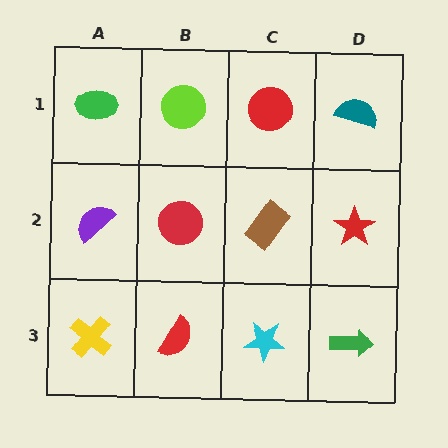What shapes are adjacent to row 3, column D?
A red star (row 2, column D), a cyan star (row 3, column C).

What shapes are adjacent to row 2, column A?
A green ellipse (row 1, column A), a yellow cross (row 3, column A), a red circle (row 2, column B).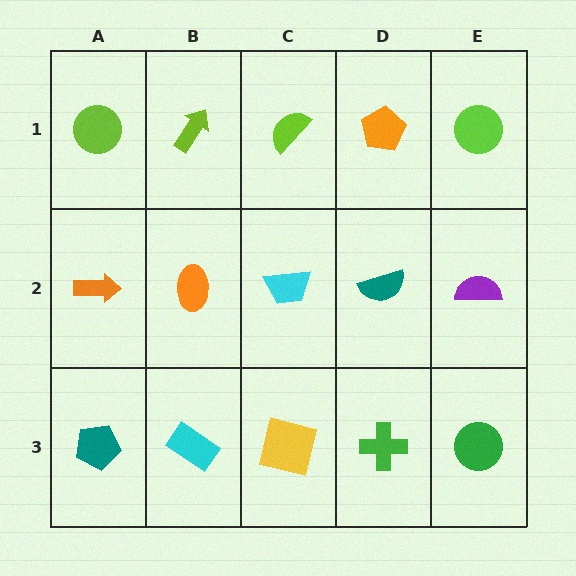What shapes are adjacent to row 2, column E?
A lime circle (row 1, column E), a green circle (row 3, column E), a teal semicircle (row 2, column D).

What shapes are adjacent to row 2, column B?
A lime arrow (row 1, column B), a cyan rectangle (row 3, column B), an orange arrow (row 2, column A), a cyan trapezoid (row 2, column C).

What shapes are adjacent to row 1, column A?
An orange arrow (row 2, column A), a lime arrow (row 1, column B).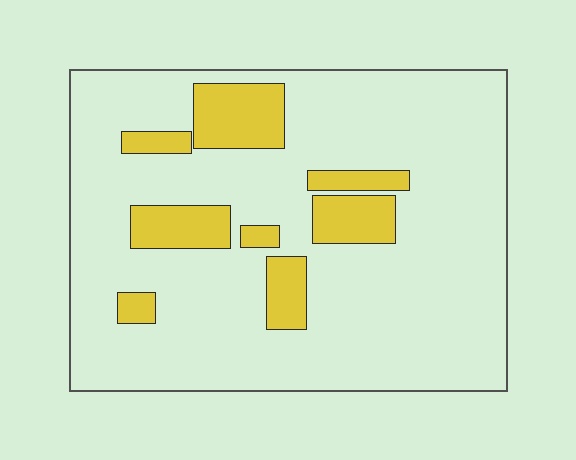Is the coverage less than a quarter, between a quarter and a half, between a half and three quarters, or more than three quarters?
Less than a quarter.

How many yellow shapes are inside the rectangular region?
8.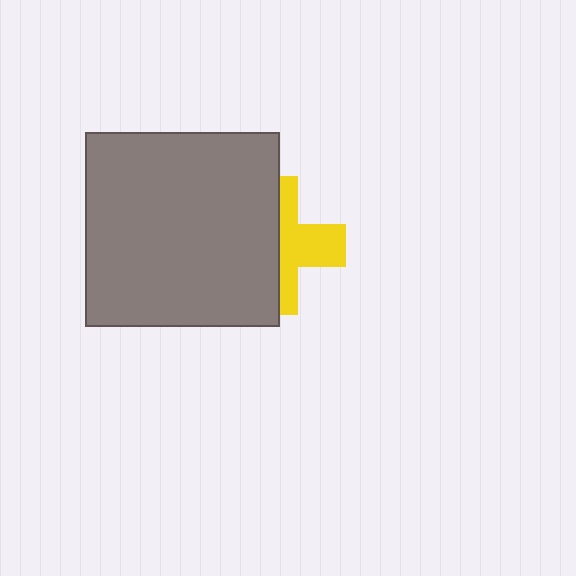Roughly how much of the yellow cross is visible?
About half of it is visible (roughly 46%).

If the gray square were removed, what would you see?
You would see the complete yellow cross.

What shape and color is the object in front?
The object in front is a gray square.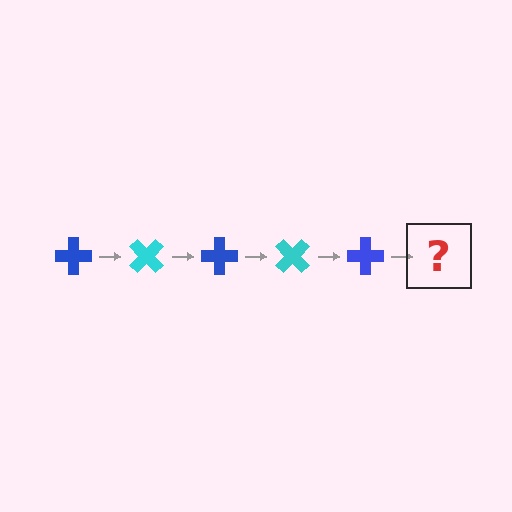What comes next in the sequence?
The next element should be a cyan cross, rotated 225 degrees from the start.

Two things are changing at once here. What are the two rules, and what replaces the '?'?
The two rules are that it rotates 45 degrees each step and the color cycles through blue and cyan. The '?' should be a cyan cross, rotated 225 degrees from the start.